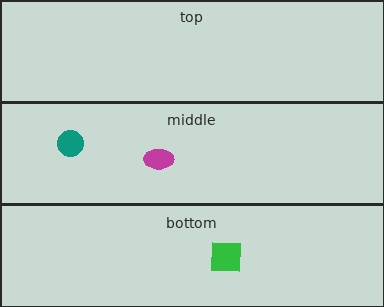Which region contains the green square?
The bottom region.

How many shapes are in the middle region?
2.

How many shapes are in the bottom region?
1.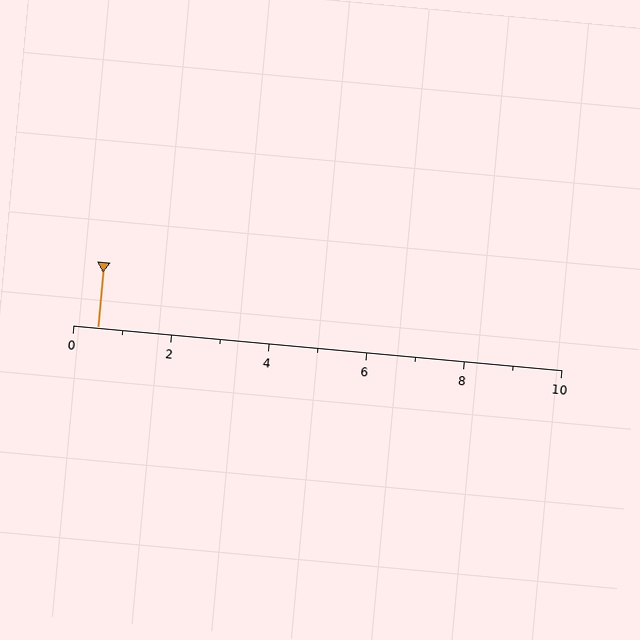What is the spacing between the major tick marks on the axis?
The major ticks are spaced 2 apart.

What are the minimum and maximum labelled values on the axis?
The axis runs from 0 to 10.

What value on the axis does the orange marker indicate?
The marker indicates approximately 0.5.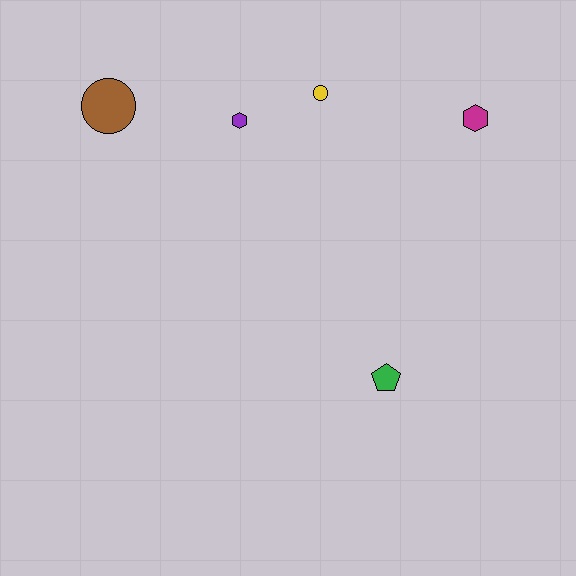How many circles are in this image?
There are 2 circles.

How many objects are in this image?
There are 5 objects.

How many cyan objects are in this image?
There are no cyan objects.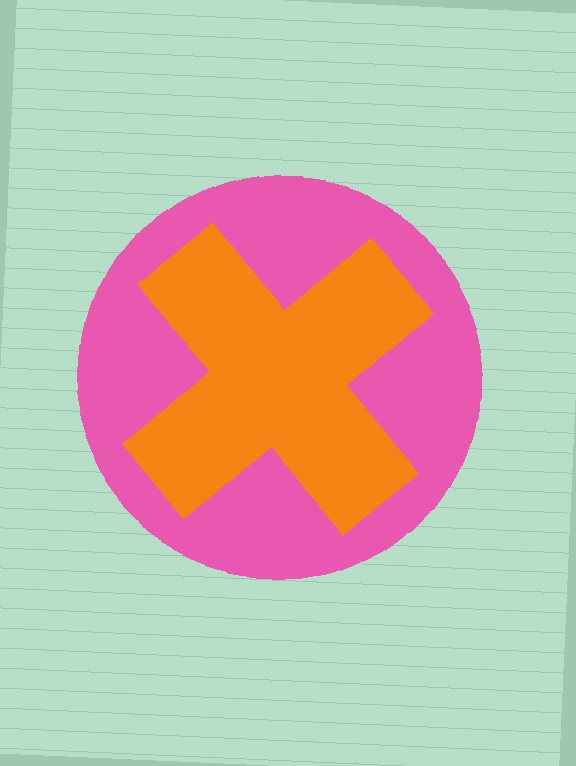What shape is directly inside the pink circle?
The orange cross.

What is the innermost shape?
The orange cross.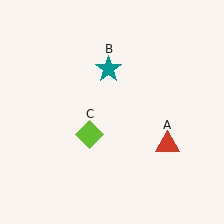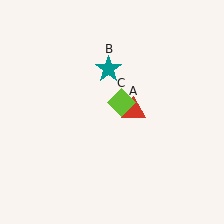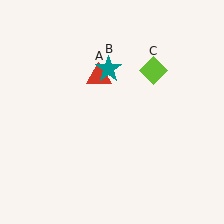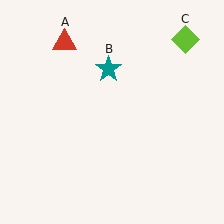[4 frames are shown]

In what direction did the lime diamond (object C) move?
The lime diamond (object C) moved up and to the right.